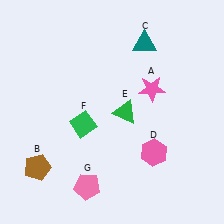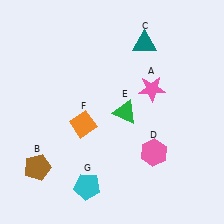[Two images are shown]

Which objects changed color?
F changed from green to orange. G changed from pink to cyan.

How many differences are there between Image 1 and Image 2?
There are 2 differences between the two images.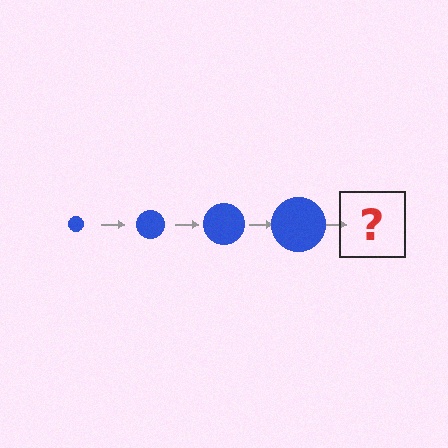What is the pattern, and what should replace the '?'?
The pattern is that the circle gets progressively larger each step. The '?' should be a blue circle, larger than the previous one.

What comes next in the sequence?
The next element should be a blue circle, larger than the previous one.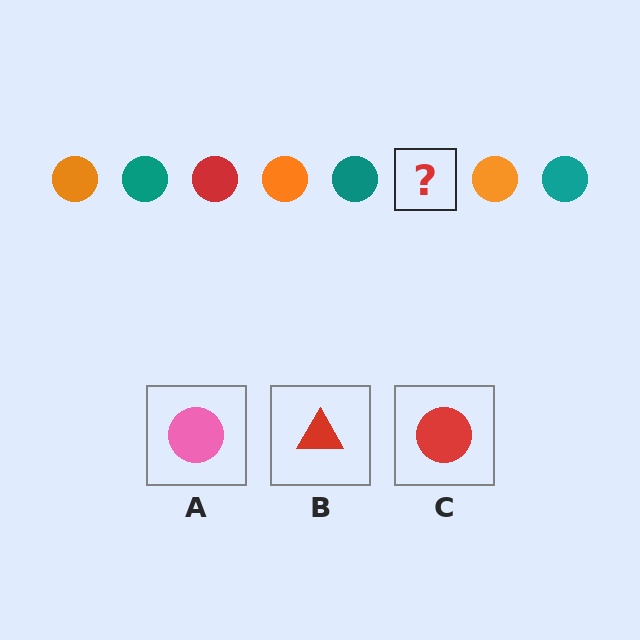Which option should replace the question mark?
Option C.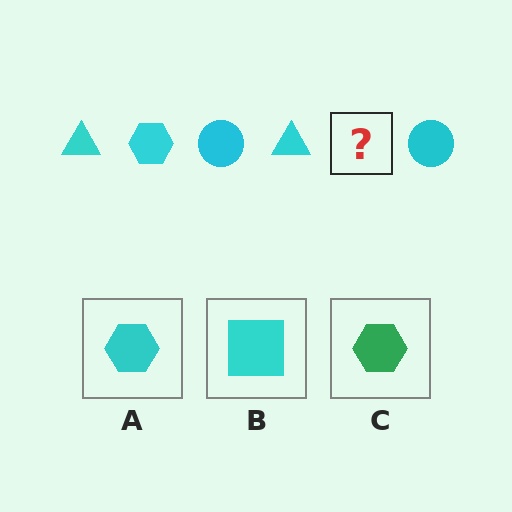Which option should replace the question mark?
Option A.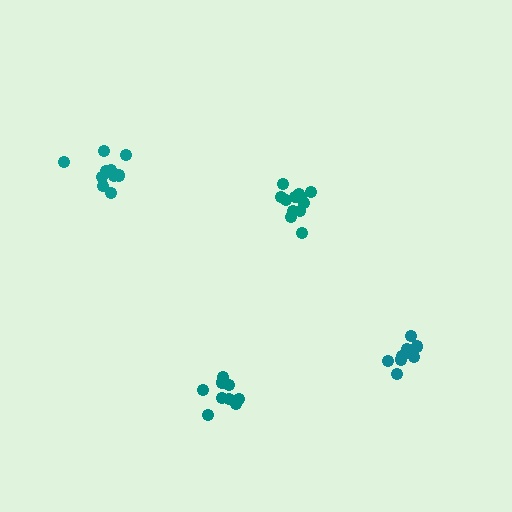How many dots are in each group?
Group 1: 9 dots, Group 2: 12 dots, Group 3: 10 dots, Group 4: 9 dots (40 total).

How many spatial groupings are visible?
There are 4 spatial groupings.